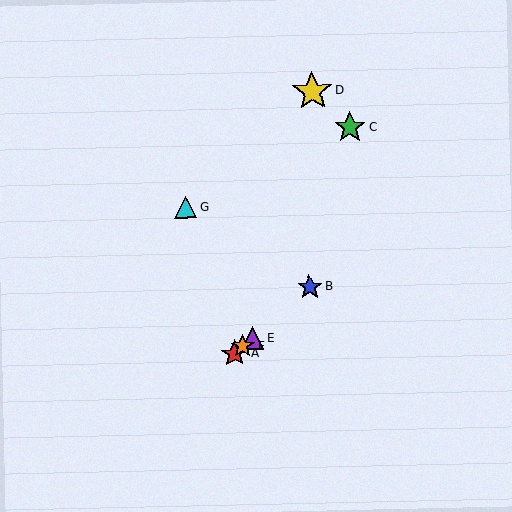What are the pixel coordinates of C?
Object C is at (350, 127).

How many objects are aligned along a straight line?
4 objects (A, B, E, F) are aligned along a straight line.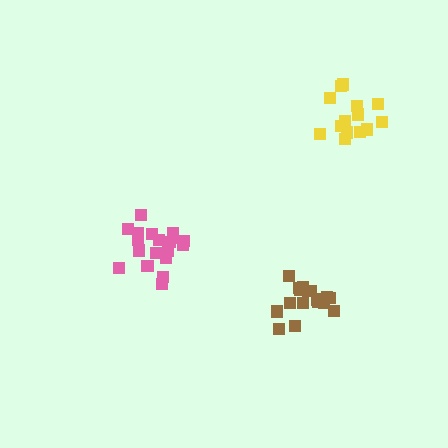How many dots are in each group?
Group 1: 19 dots, Group 2: 14 dots, Group 3: 19 dots (52 total).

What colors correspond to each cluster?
The clusters are colored: brown, yellow, pink.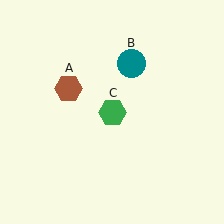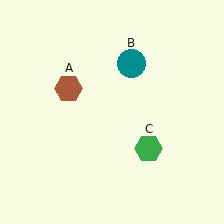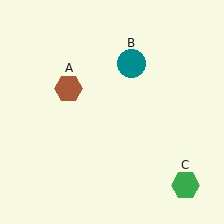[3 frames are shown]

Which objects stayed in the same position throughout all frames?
Brown hexagon (object A) and teal circle (object B) remained stationary.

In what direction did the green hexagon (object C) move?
The green hexagon (object C) moved down and to the right.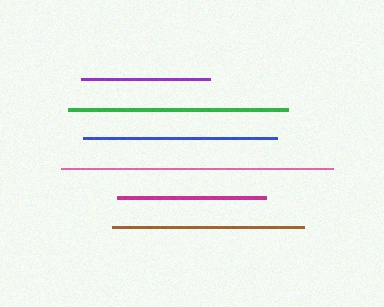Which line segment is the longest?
The pink line is the longest at approximately 272 pixels.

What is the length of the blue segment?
The blue segment is approximately 194 pixels long.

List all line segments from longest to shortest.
From longest to shortest: pink, green, blue, brown, magenta, purple.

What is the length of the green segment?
The green segment is approximately 220 pixels long.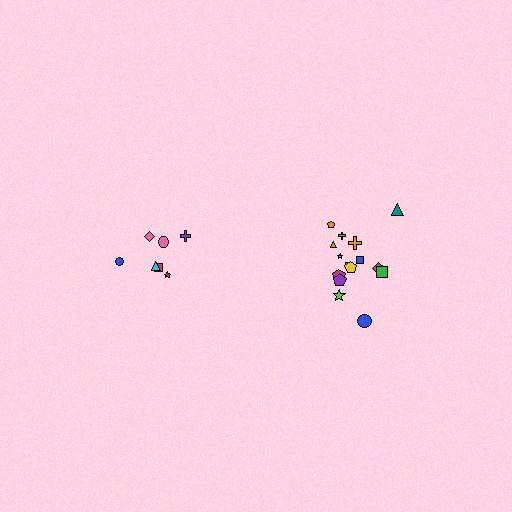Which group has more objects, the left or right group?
The right group.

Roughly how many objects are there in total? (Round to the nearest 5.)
Roughly 20 objects in total.